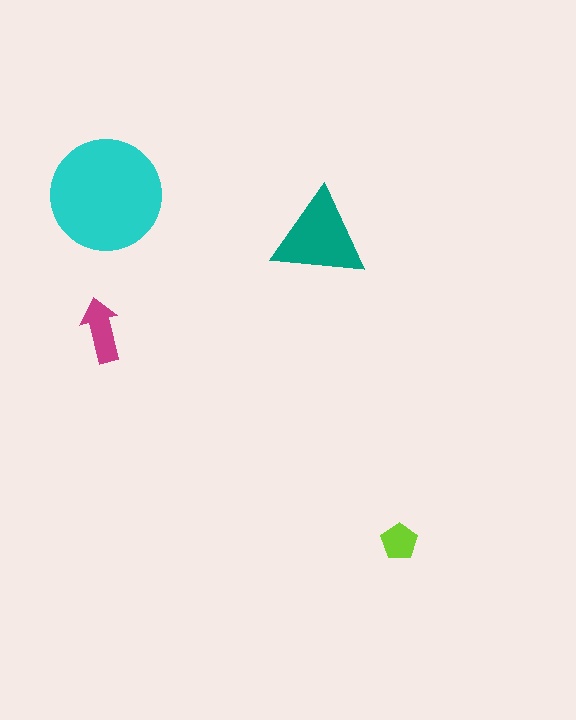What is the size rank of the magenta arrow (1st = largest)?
3rd.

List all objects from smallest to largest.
The lime pentagon, the magenta arrow, the teal triangle, the cyan circle.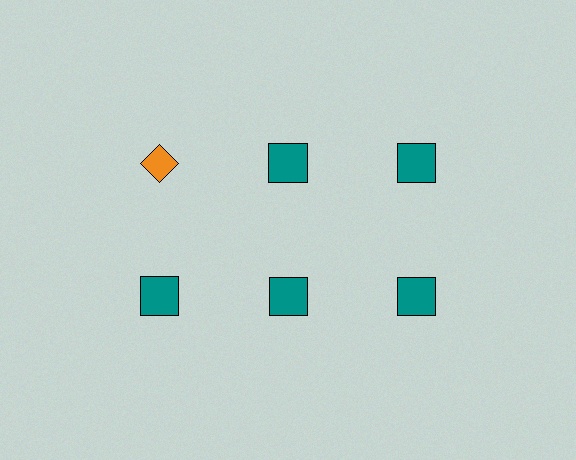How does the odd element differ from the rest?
It differs in both color (orange instead of teal) and shape (diamond instead of square).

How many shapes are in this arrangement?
There are 6 shapes arranged in a grid pattern.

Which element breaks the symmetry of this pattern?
The orange diamond in the top row, leftmost column breaks the symmetry. All other shapes are teal squares.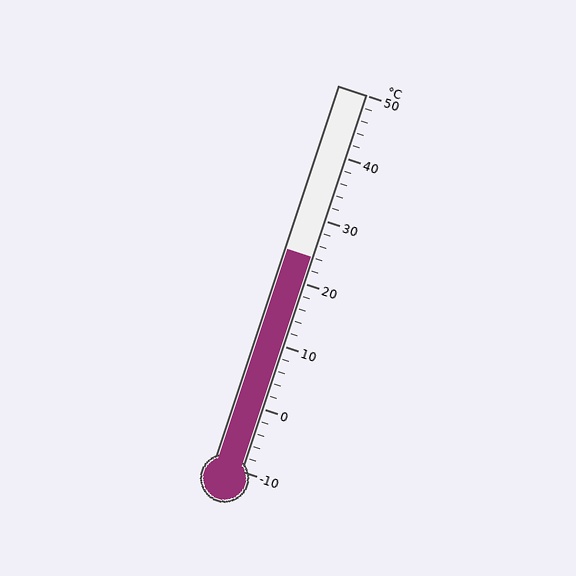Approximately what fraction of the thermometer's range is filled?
The thermometer is filled to approximately 55% of its range.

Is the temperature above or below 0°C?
The temperature is above 0°C.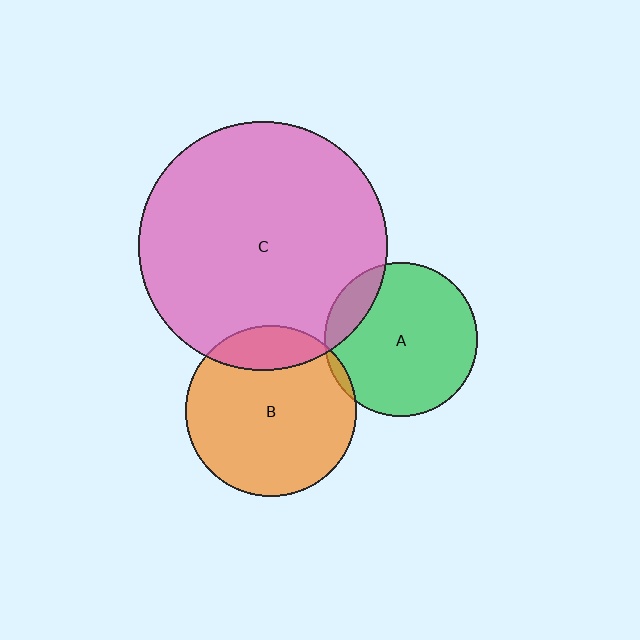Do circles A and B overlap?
Yes.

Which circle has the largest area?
Circle C (pink).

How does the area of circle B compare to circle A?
Approximately 1.2 times.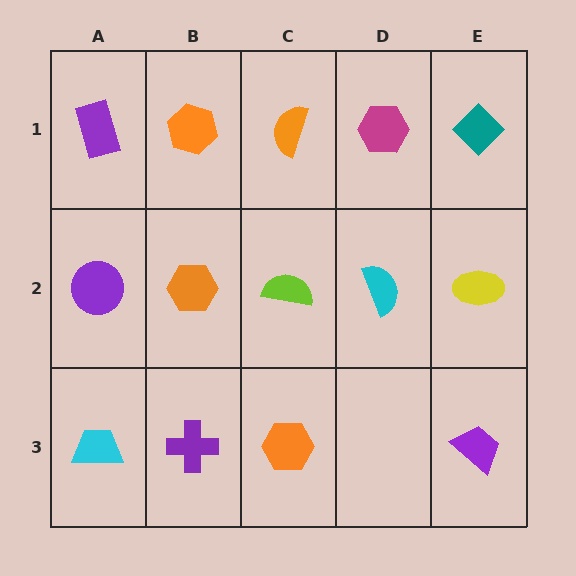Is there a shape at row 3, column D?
No, that cell is empty.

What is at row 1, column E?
A teal diamond.